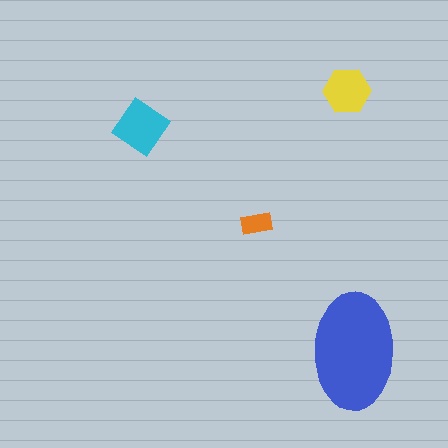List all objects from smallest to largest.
The orange rectangle, the yellow hexagon, the cyan diamond, the blue ellipse.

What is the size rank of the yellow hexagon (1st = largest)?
3rd.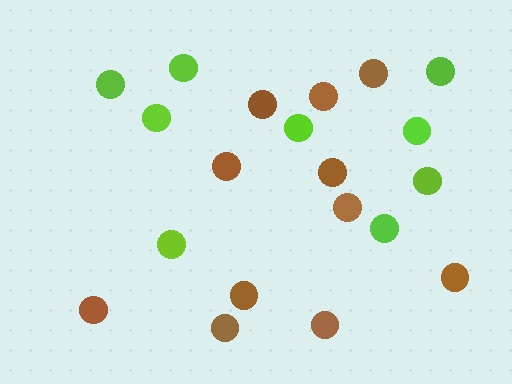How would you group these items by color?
There are 2 groups: one group of lime circles (9) and one group of brown circles (11).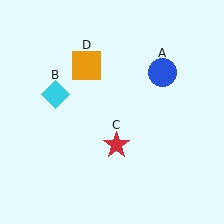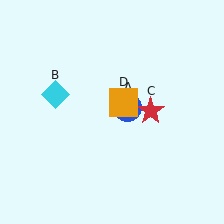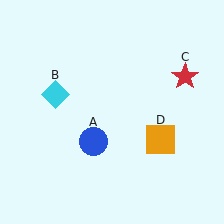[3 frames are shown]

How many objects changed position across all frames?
3 objects changed position: blue circle (object A), red star (object C), orange square (object D).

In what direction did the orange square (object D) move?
The orange square (object D) moved down and to the right.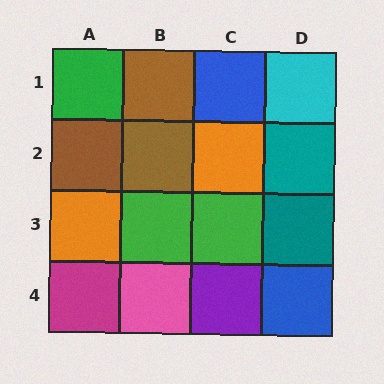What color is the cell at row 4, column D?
Blue.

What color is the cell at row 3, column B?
Green.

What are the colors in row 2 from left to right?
Brown, brown, orange, teal.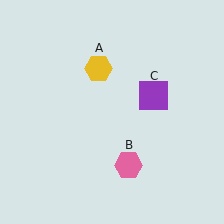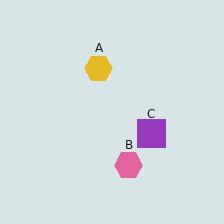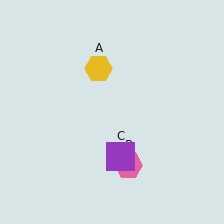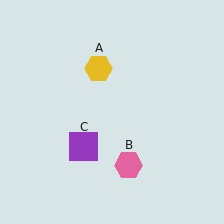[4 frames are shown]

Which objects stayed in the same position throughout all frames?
Yellow hexagon (object A) and pink hexagon (object B) remained stationary.